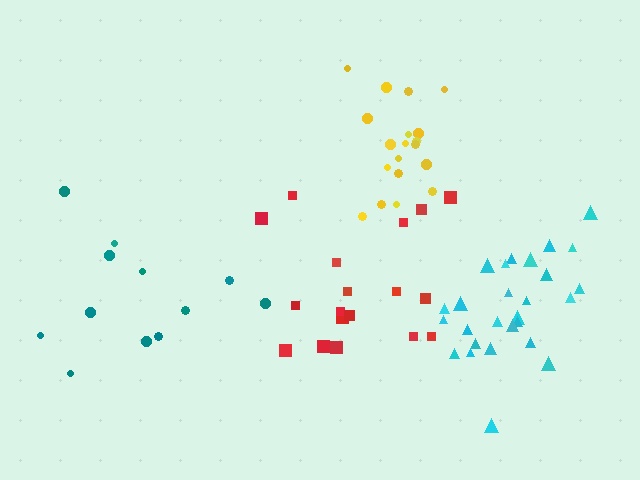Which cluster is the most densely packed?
Yellow.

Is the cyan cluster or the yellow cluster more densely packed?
Yellow.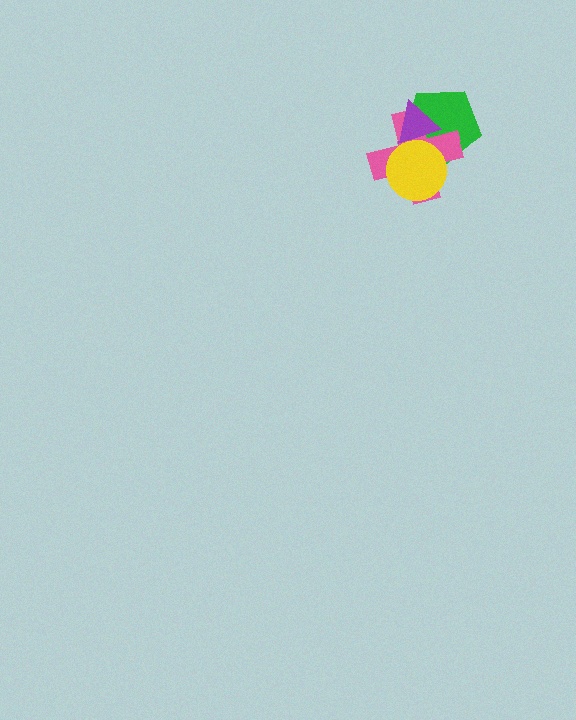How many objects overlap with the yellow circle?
3 objects overlap with the yellow circle.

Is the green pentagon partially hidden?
Yes, it is partially covered by another shape.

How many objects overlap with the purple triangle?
3 objects overlap with the purple triangle.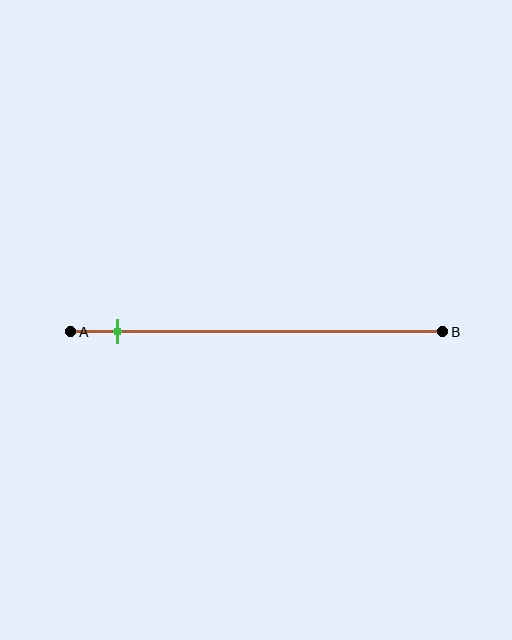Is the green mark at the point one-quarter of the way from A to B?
No, the mark is at about 15% from A, not at the 25% one-quarter point.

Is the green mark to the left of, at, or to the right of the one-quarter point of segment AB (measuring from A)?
The green mark is to the left of the one-quarter point of segment AB.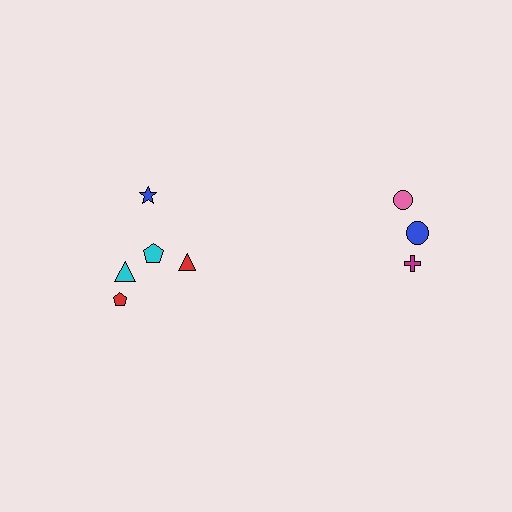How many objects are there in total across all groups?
There are 8 objects.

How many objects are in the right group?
There are 3 objects.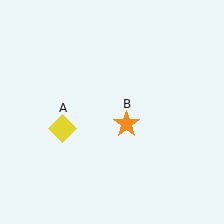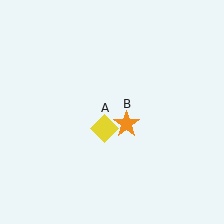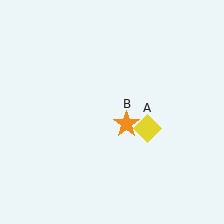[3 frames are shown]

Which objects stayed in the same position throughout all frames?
Orange star (object B) remained stationary.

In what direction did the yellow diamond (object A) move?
The yellow diamond (object A) moved right.